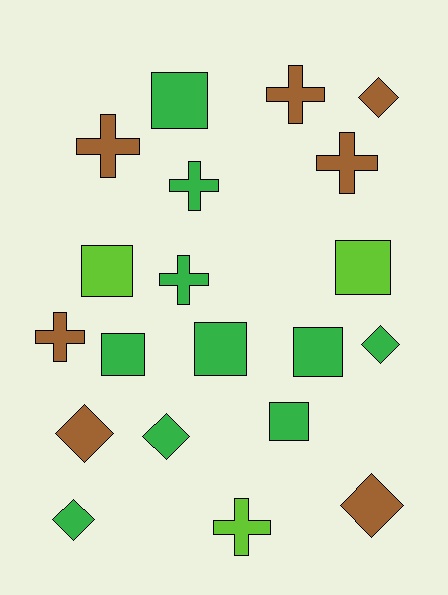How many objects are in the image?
There are 20 objects.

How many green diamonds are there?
There are 3 green diamonds.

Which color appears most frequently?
Green, with 10 objects.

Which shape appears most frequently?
Square, with 7 objects.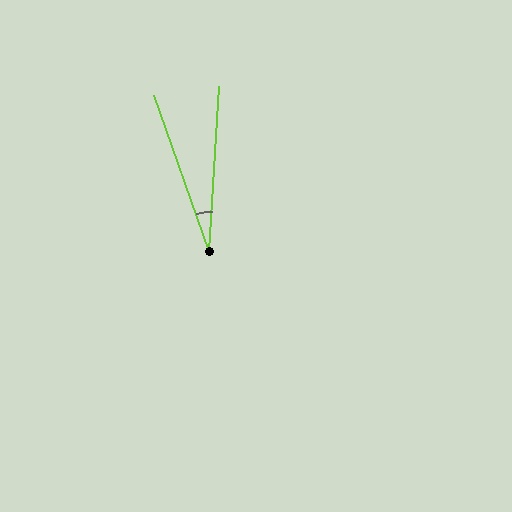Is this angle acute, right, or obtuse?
It is acute.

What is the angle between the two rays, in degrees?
Approximately 23 degrees.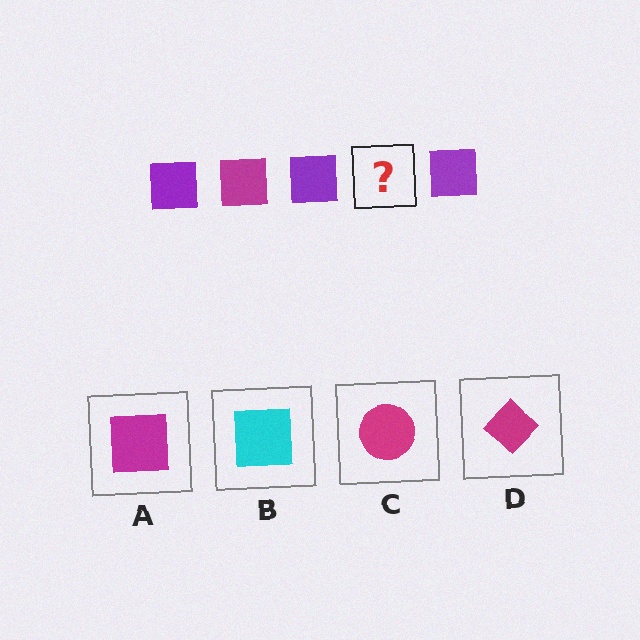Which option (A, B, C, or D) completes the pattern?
A.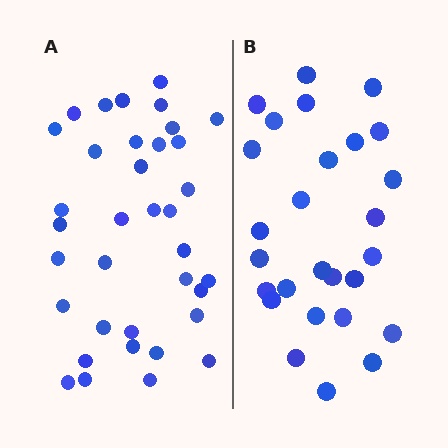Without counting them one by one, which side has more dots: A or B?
Region A (the left region) has more dots.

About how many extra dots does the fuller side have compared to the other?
Region A has roughly 8 or so more dots than region B.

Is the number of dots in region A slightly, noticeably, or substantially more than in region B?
Region A has noticeably more, but not dramatically so. The ratio is roughly 1.3 to 1.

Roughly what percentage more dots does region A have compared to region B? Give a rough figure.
About 35% more.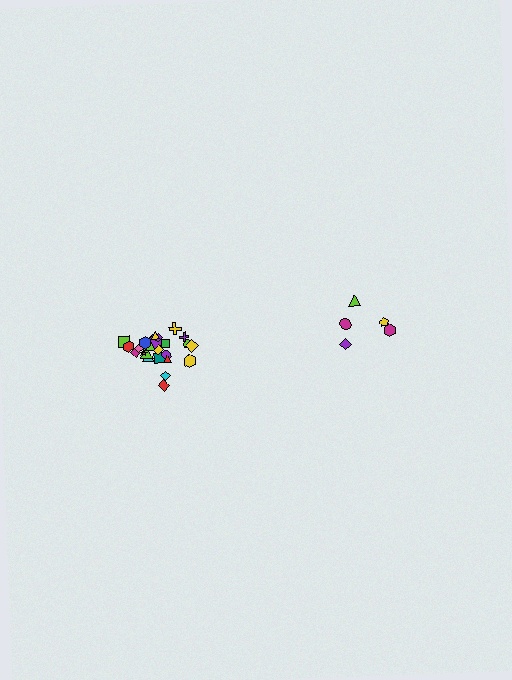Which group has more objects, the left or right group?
The left group.